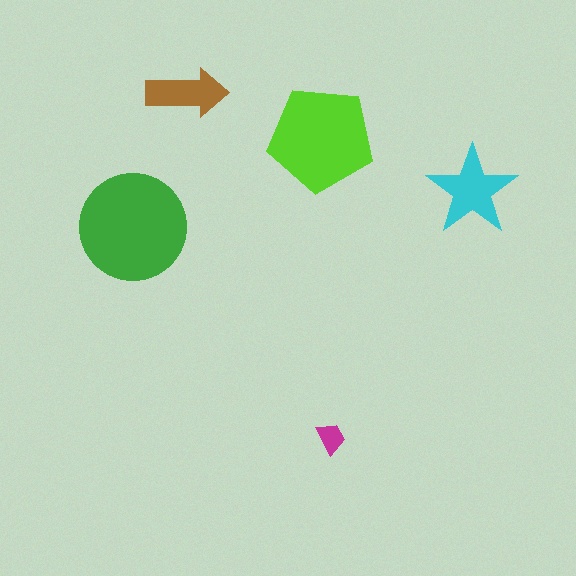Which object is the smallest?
The magenta trapezoid.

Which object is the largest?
The green circle.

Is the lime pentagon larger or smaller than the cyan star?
Larger.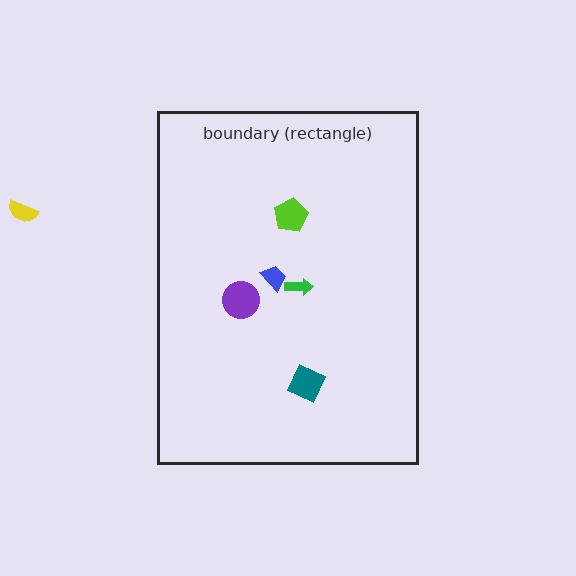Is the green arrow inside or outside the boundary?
Inside.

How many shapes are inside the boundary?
5 inside, 1 outside.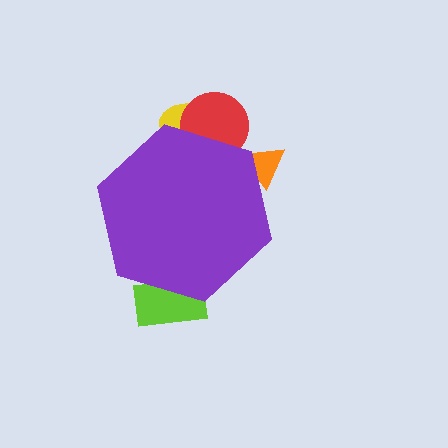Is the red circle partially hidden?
Yes, the red circle is partially hidden behind the purple hexagon.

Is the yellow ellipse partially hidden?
Yes, the yellow ellipse is partially hidden behind the purple hexagon.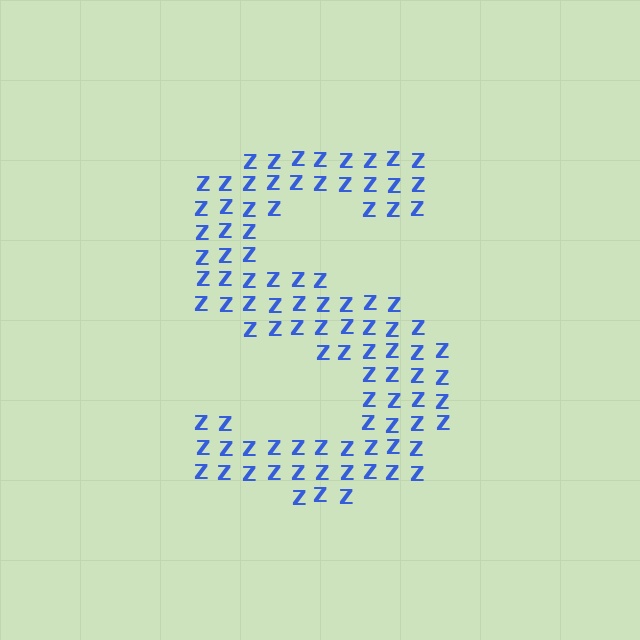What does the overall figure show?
The overall figure shows the letter S.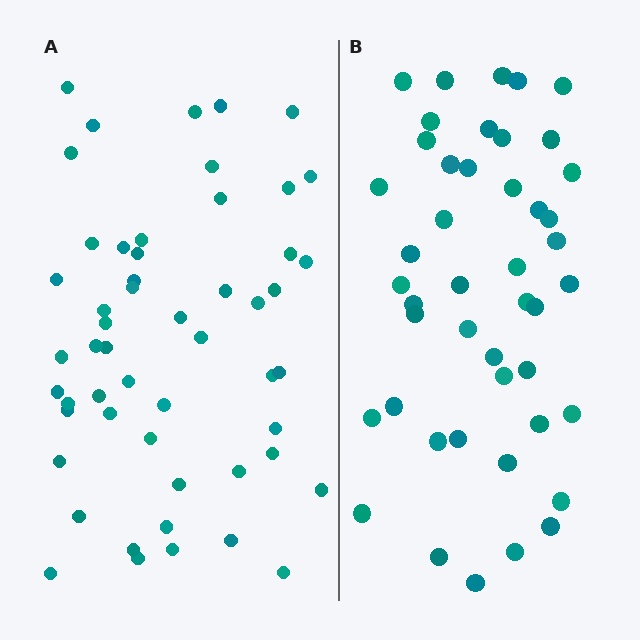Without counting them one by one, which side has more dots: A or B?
Region A (the left region) has more dots.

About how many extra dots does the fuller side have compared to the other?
Region A has roughly 8 or so more dots than region B.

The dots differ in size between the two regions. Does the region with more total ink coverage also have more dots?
No. Region B has more total ink coverage because its dots are larger, but region A actually contains more individual dots. Total area can be misleading — the number of items is what matters here.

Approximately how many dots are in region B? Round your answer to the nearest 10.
About 40 dots. (The exact count is 45, which rounds to 40.)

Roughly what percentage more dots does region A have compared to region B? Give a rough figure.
About 20% more.